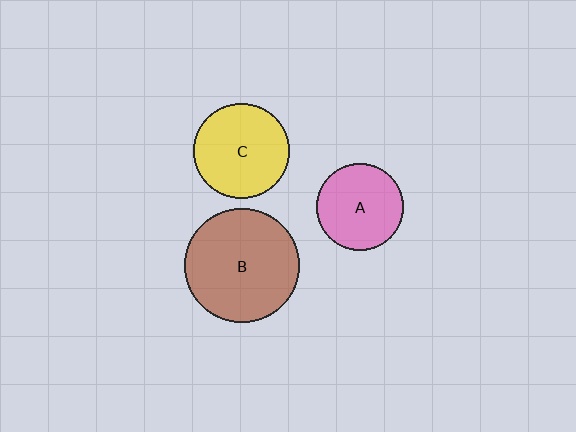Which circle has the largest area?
Circle B (brown).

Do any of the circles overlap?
No, none of the circles overlap.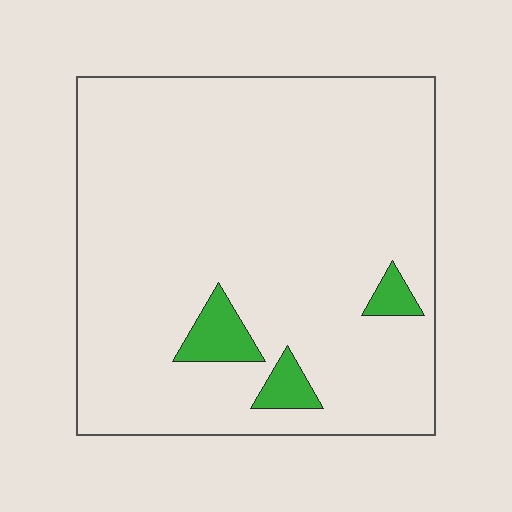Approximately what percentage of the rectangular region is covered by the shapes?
Approximately 5%.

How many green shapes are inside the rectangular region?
3.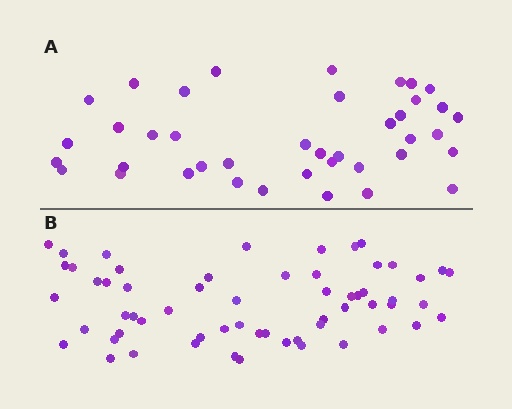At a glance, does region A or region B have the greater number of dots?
Region B (the bottom region) has more dots.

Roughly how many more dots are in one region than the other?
Region B has approximately 20 more dots than region A.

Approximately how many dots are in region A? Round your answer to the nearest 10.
About 40 dots.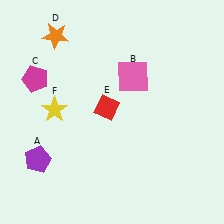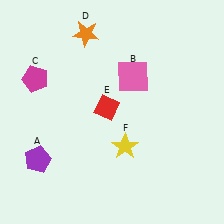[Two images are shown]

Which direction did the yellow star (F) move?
The yellow star (F) moved right.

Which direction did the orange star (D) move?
The orange star (D) moved right.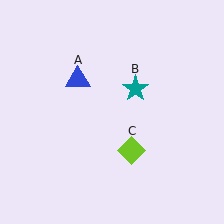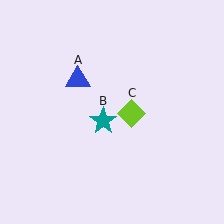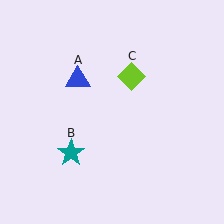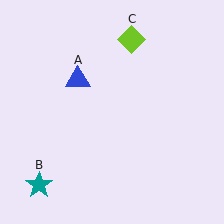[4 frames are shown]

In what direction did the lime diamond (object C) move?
The lime diamond (object C) moved up.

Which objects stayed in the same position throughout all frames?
Blue triangle (object A) remained stationary.